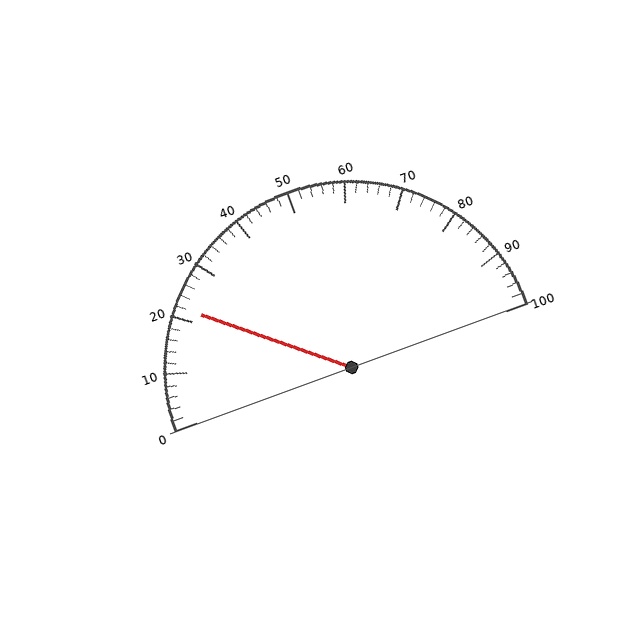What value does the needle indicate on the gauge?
The needle indicates approximately 22.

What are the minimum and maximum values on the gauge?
The gauge ranges from 0 to 100.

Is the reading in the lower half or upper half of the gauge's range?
The reading is in the lower half of the range (0 to 100).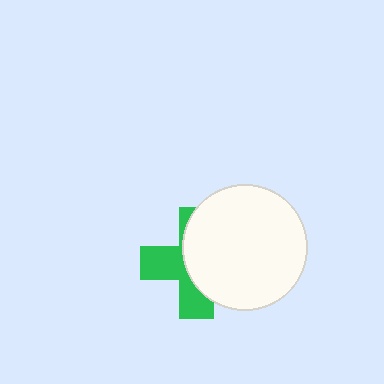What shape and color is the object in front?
The object in front is a white circle.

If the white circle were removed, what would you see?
You would see the complete green cross.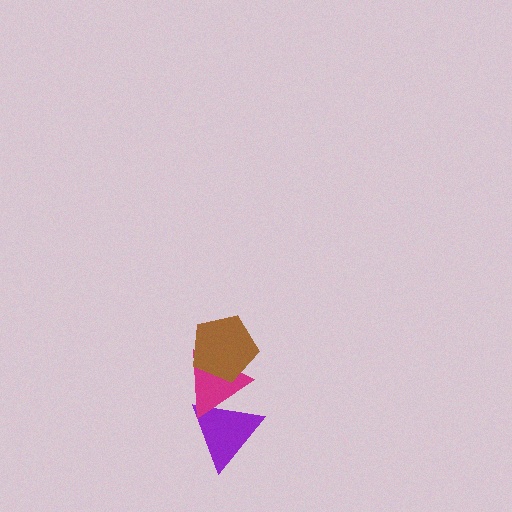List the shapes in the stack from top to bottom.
From top to bottom: the brown pentagon, the magenta triangle, the purple triangle.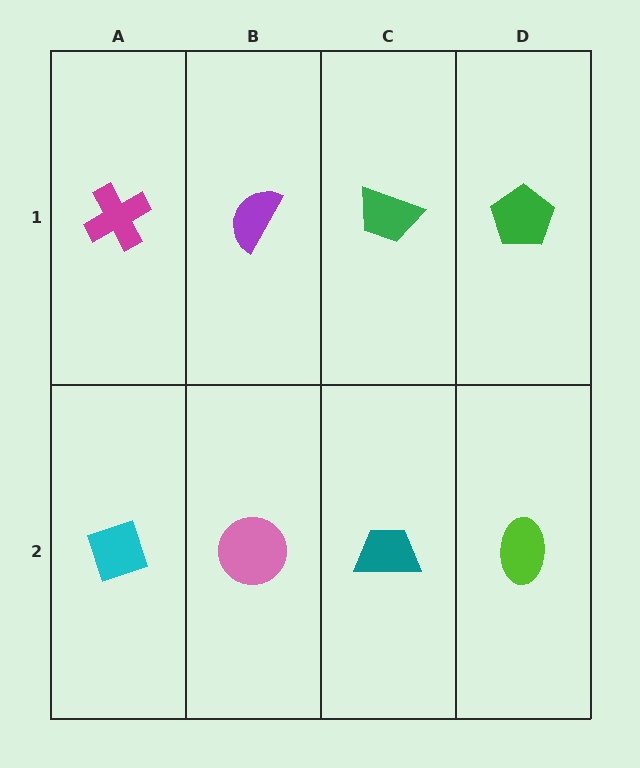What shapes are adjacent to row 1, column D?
A lime ellipse (row 2, column D), a green trapezoid (row 1, column C).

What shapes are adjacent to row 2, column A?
A magenta cross (row 1, column A), a pink circle (row 2, column B).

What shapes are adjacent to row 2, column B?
A purple semicircle (row 1, column B), a cyan diamond (row 2, column A), a teal trapezoid (row 2, column C).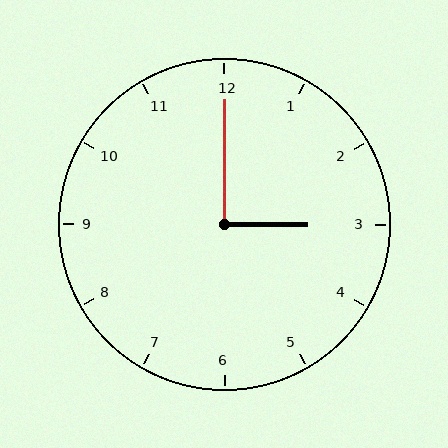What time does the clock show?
3:00.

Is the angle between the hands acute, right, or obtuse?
It is right.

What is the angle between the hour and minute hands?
Approximately 90 degrees.